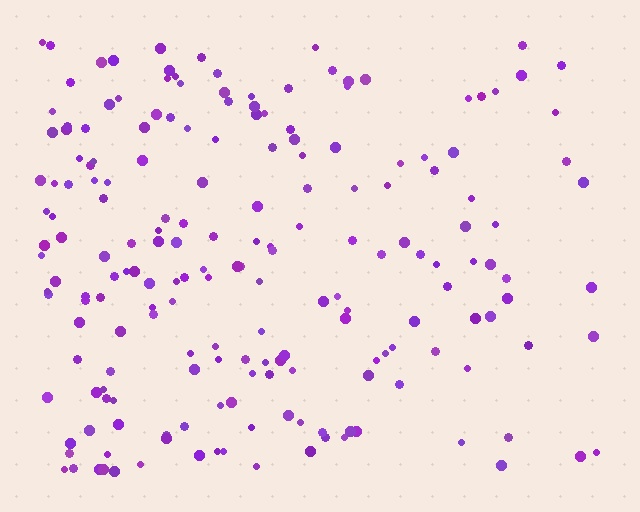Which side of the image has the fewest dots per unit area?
The right.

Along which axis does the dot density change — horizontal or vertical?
Horizontal.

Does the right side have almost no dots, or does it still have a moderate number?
Still a moderate number, just noticeably fewer than the left.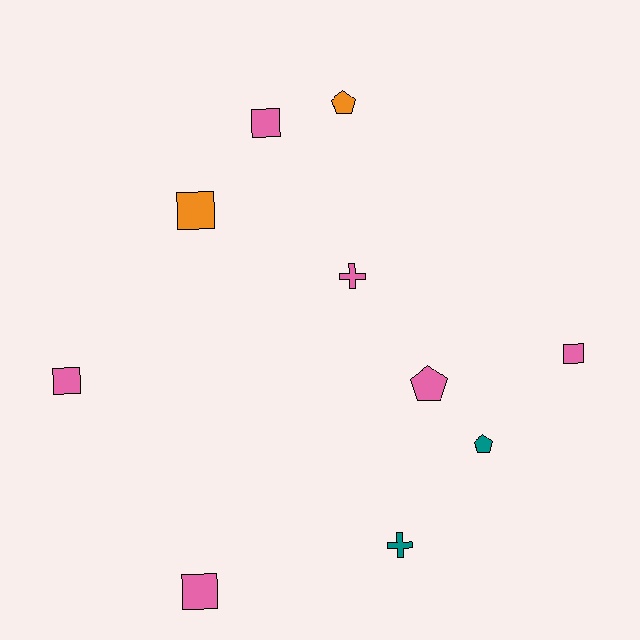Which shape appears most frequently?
Square, with 5 objects.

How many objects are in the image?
There are 10 objects.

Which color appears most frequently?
Pink, with 6 objects.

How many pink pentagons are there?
There is 1 pink pentagon.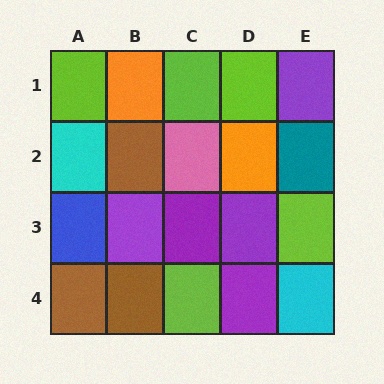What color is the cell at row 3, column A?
Blue.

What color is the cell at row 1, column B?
Orange.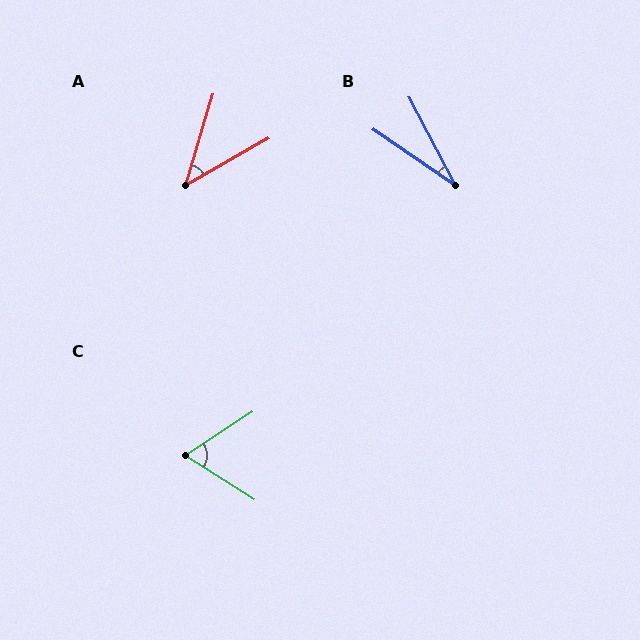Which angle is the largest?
C, at approximately 66 degrees.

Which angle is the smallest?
B, at approximately 28 degrees.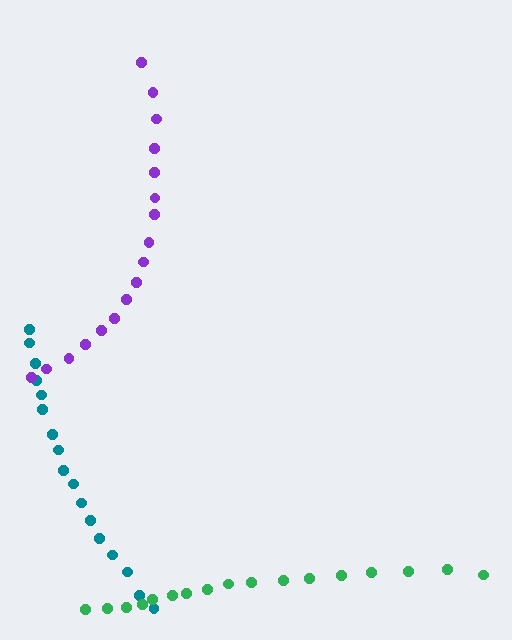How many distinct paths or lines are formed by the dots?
There are 3 distinct paths.